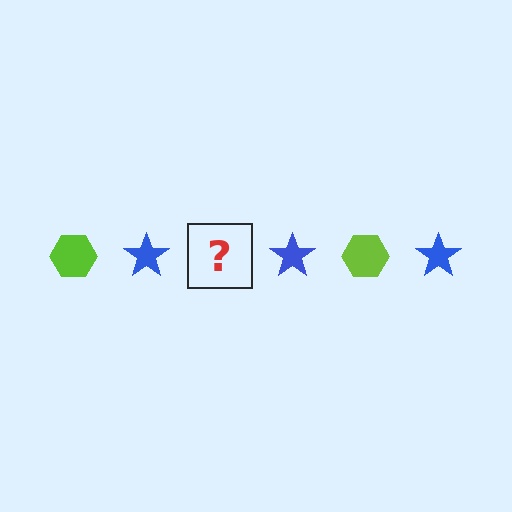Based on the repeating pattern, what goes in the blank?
The blank should be a lime hexagon.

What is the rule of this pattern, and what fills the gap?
The rule is that the pattern alternates between lime hexagon and blue star. The gap should be filled with a lime hexagon.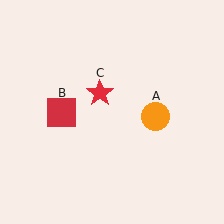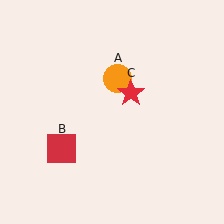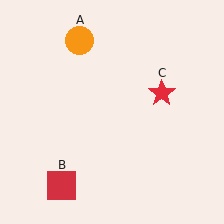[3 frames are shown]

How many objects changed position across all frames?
3 objects changed position: orange circle (object A), red square (object B), red star (object C).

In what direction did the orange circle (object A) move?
The orange circle (object A) moved up and to the left.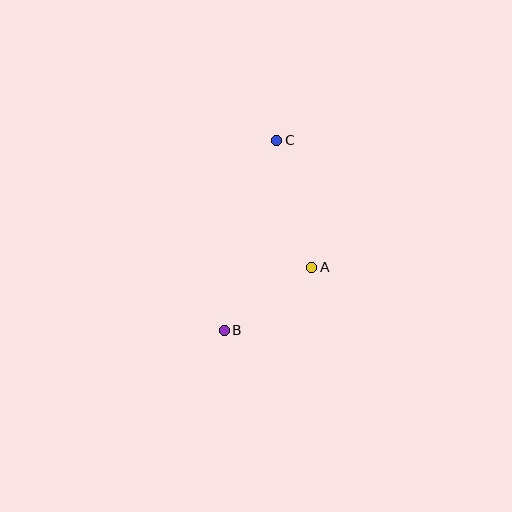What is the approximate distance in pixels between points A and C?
The distance between A and C is approximately 132 pixels.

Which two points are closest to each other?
Points A and B are closest to each other.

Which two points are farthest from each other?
Points B and C are farthest from each other.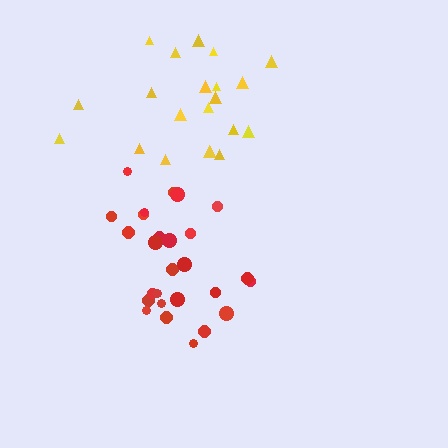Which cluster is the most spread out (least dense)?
Yellow.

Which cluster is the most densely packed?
Red.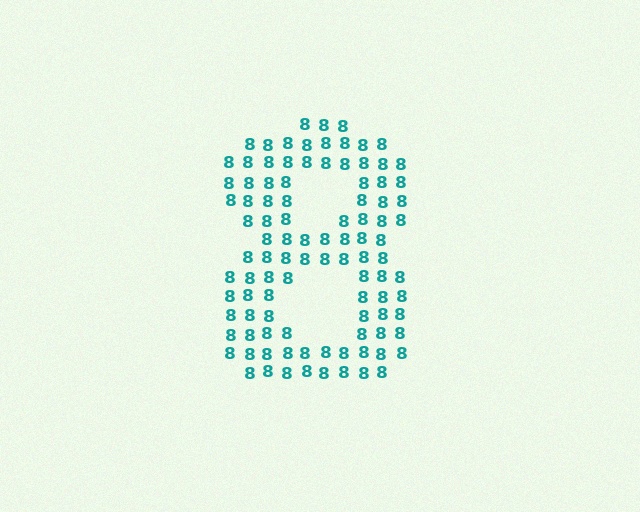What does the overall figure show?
The overall figure shows the digit 8.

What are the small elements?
The small elements are digit 8's.